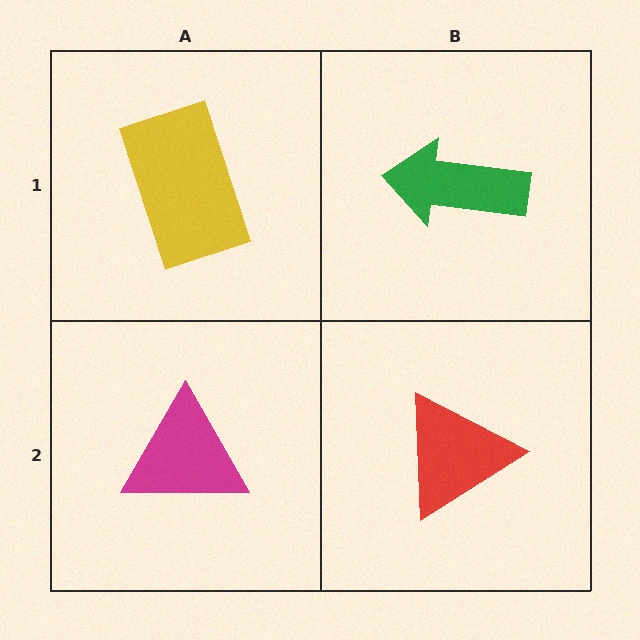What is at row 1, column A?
A yellow rectangle.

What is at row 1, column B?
A green arrow.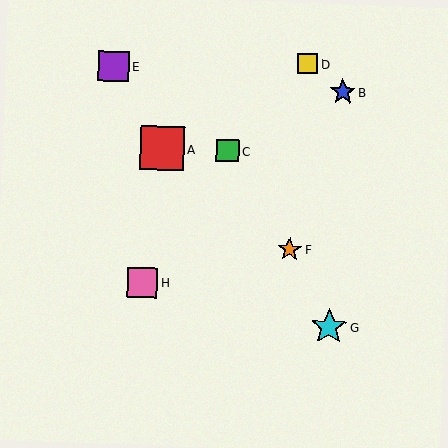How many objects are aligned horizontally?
2 objects (A, C) are aligned horizontally.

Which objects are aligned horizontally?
Objects A, C are aligned horizontally.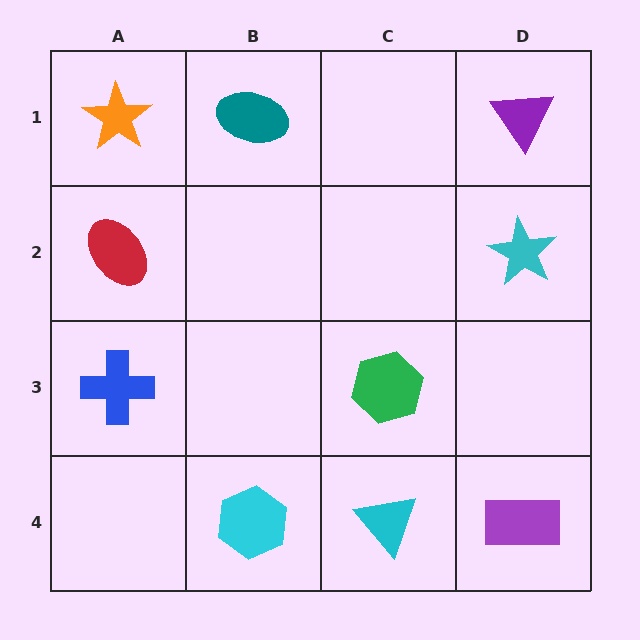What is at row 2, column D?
A cyan star.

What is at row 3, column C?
A green hexagon.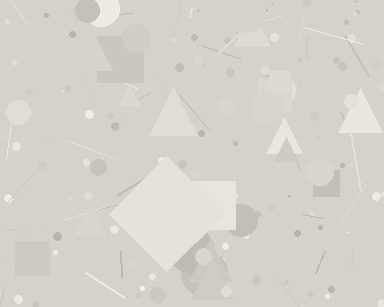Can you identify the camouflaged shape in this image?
The camouflaged shape is a diamond.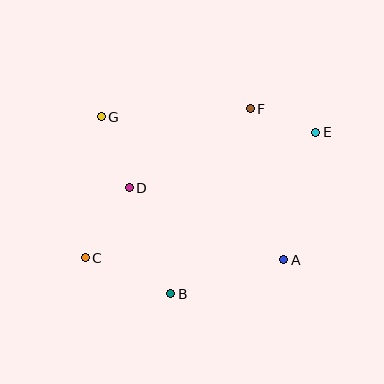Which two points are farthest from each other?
Points C and E are farthest from each other.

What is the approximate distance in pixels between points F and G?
The distance between F and G is approximately 149 pixels.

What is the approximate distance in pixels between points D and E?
The distance between D and E is approximately 195 pixels.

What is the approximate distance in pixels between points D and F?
The distance between D and F is approximately 145 pixels.